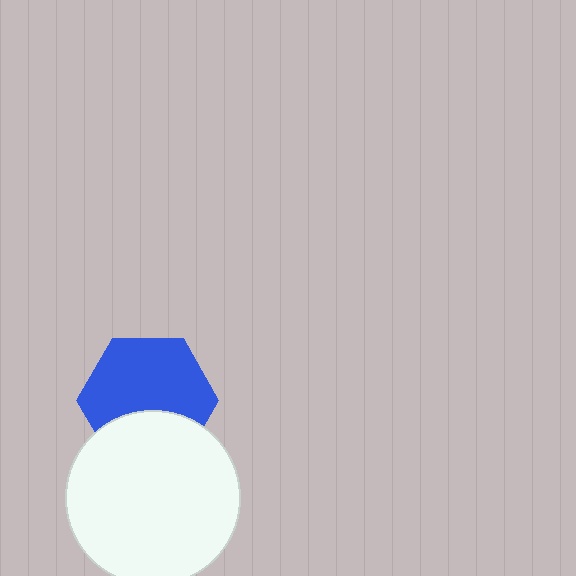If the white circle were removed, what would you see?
You would see the complete blue hexagon.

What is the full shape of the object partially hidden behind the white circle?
The partially hidden object is a blue hexagon.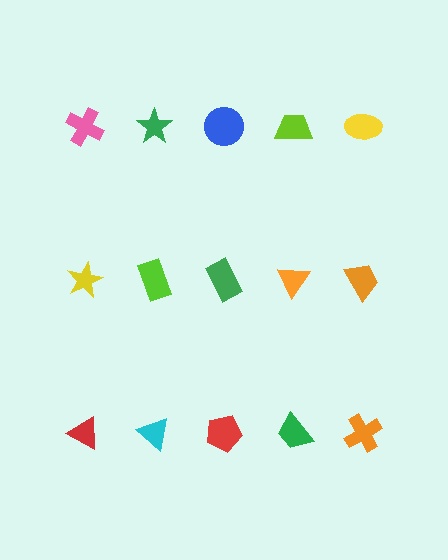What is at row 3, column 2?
A cyan triangle.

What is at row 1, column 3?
A blue circle.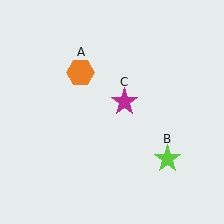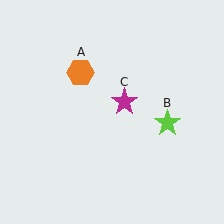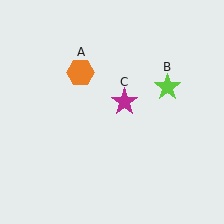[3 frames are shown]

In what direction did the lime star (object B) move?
The lime star (object B) moved up.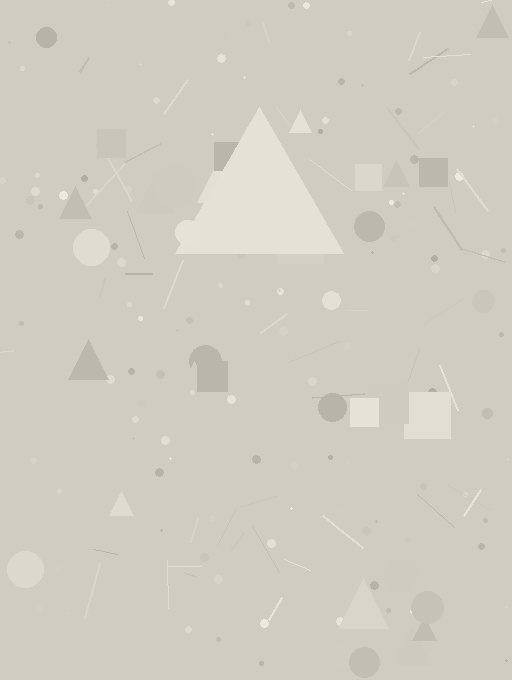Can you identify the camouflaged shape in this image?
The camouflaged shape is a triangle.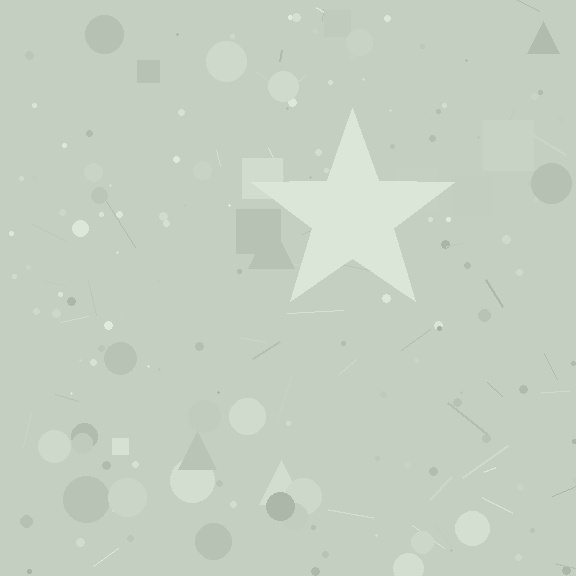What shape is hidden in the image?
A star is hidden in the image.